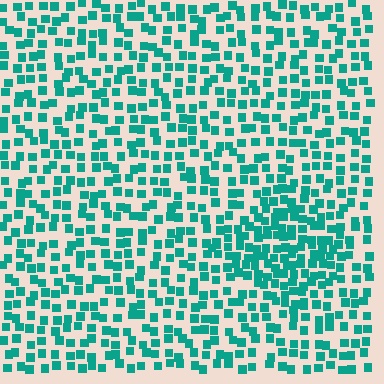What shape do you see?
I see a diamond.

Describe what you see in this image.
The image contains small teal elements arranged at two different densities. A diamond-shaped region is visible where the elements are more densely packed than the surrounding area.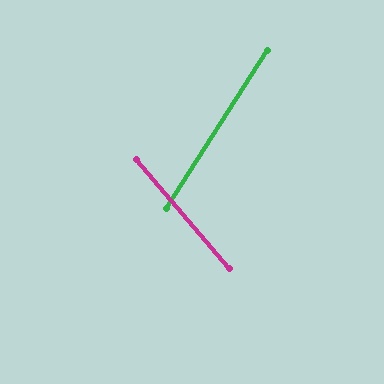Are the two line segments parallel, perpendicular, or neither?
Neither parallel nor perpendicular — they differ by about 73°.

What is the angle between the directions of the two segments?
Approximately 73 degrees.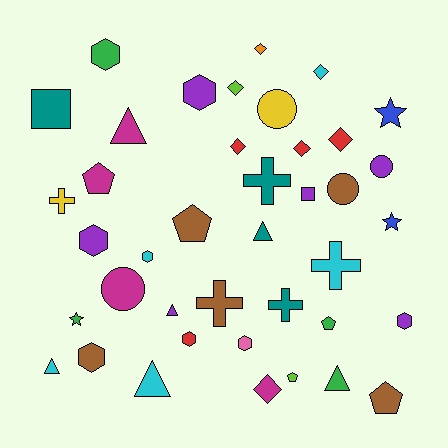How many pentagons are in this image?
There are 5 pentagons.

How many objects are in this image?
There are 40 objects.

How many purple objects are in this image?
There are 6 purple objects.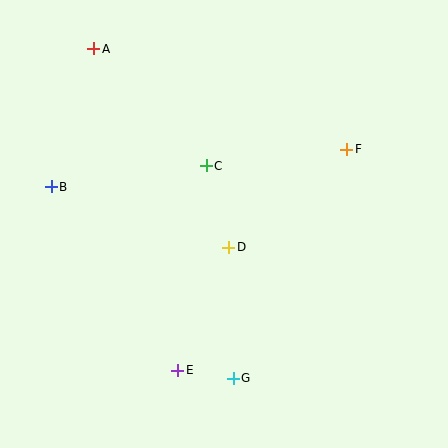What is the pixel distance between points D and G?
The distance between D and G is 131 pixels.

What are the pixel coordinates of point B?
Point B is at (51, 187).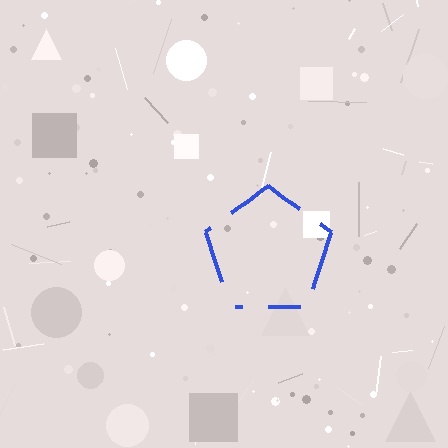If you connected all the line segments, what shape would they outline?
They would outline a pentagon.